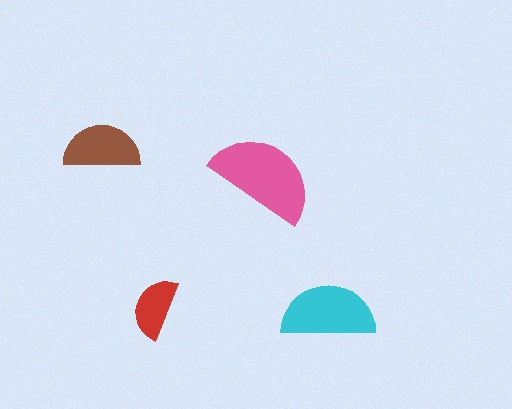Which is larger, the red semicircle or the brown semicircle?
The brown one.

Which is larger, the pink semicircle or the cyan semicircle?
The pink one.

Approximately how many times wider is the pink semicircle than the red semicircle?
About 1.5 times wider.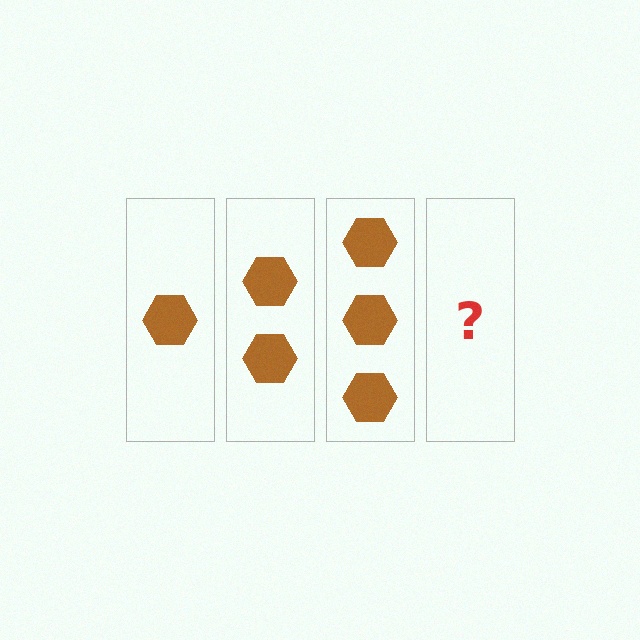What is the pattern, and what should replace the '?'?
The pattern is that each step adds one more hexagon. The '?' should be 4 hexagons.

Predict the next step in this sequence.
The next step is 4 hexagons.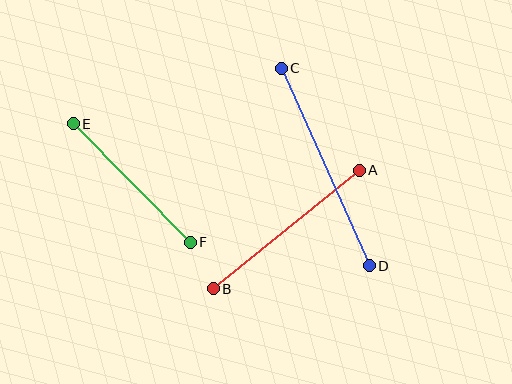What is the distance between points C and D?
The distance is approximately 216 pixels.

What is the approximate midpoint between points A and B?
The midpoint is at approximately (286, 230) pixels.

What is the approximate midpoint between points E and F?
The midpoint is at approximately (132, 183) pixels.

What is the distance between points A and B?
The distance is approximately 188 pixels.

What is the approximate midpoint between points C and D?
The midpoint is at approximately (325, 167) pixels.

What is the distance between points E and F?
The distance is approximately 167 pixels.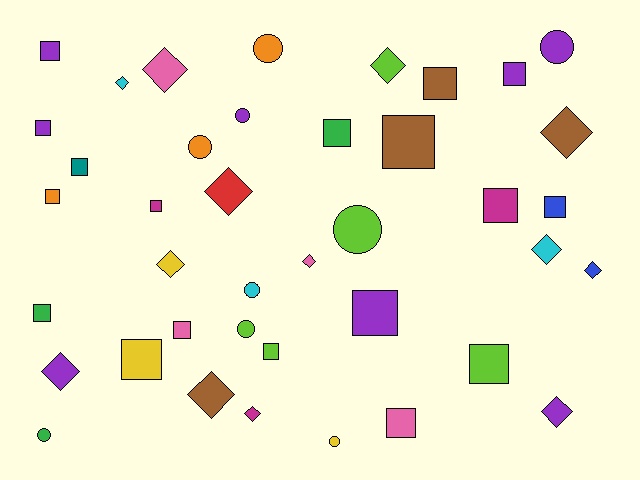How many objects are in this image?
There are 40 objects.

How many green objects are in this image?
There are 3 green objects.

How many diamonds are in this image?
There are 13 diamonds.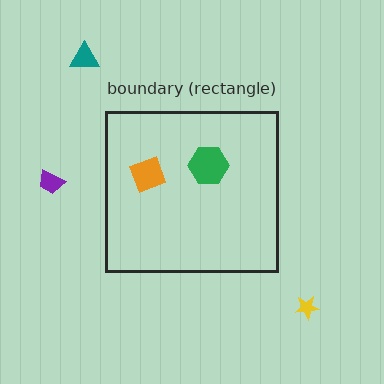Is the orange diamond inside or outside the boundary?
Inside.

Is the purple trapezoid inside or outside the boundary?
Outside.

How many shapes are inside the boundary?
2 inside, 3 outside.